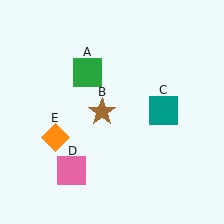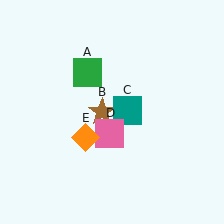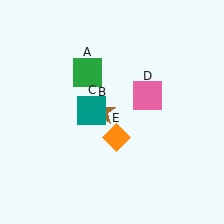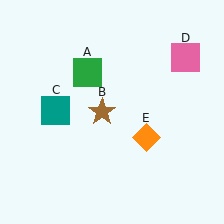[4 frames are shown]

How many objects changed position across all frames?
3 objects changed position: teal square (object C), pink square (object D), orange diamond (object E).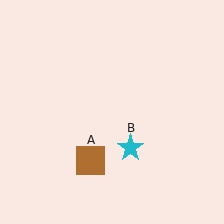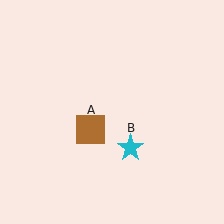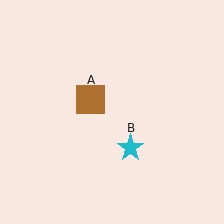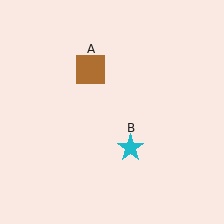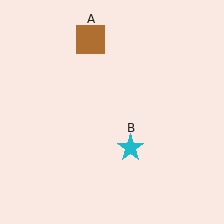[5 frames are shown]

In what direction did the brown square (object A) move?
The brown square (object A) moved up.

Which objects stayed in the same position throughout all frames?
Cyan star (object B) remained stationary.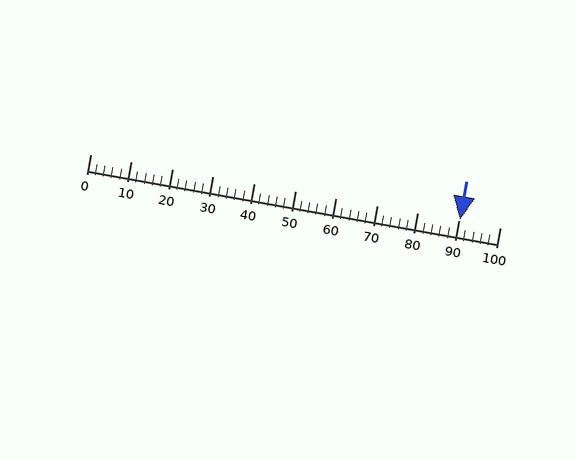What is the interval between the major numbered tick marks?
The major tick marks are spaced 10 units apart.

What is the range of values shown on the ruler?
The ruler shows values from 0 to 100.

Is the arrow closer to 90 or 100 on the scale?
The arrow is closer to 90.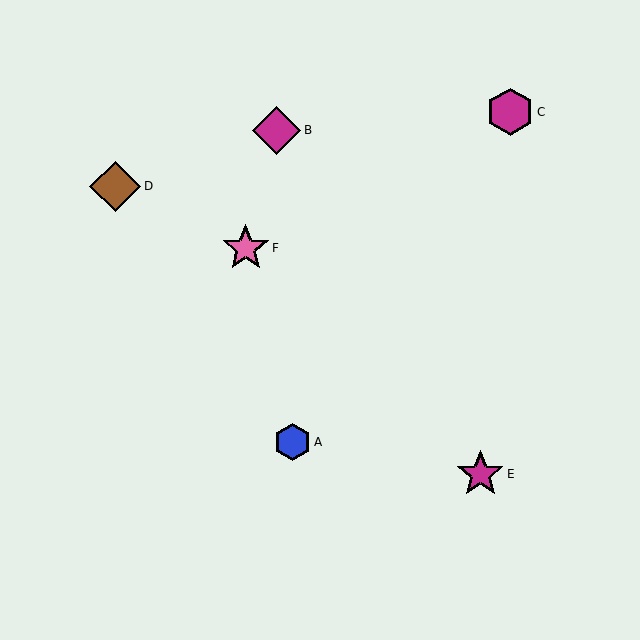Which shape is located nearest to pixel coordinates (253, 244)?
The pink star (labeled F) at (246, 248) is nearest to that location.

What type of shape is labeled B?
Shape B is a magenta diamond.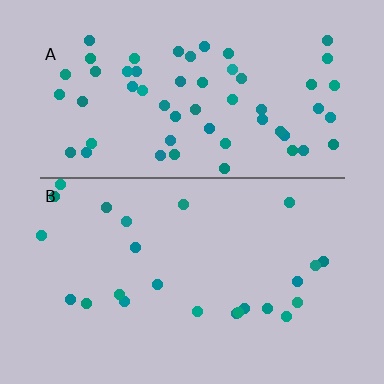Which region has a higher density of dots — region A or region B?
A (the top).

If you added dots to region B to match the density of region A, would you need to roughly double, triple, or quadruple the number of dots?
Approximately double.